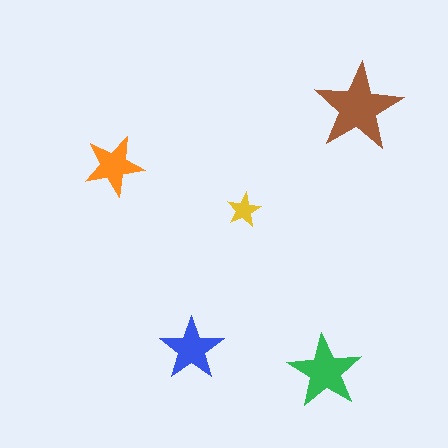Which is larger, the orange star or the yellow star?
The orange one.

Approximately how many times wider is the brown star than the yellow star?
About 2.5 times wider.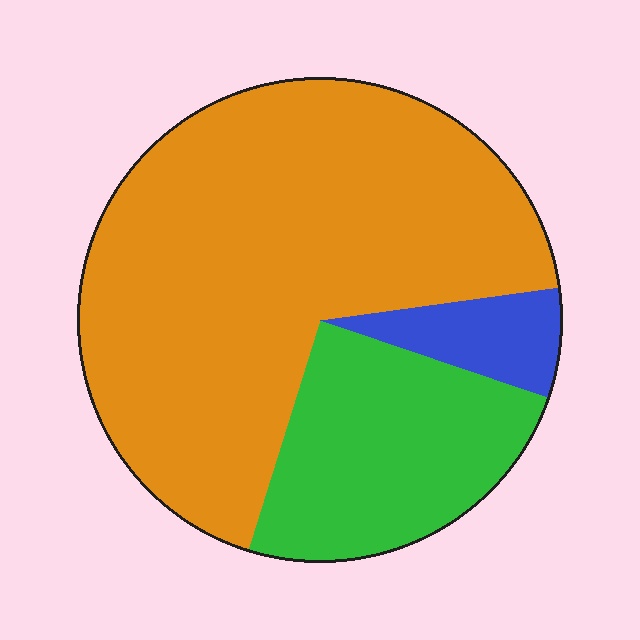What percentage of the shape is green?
Green covers about 25% of the shape.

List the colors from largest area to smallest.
From largest to smallest: orange, green, blue.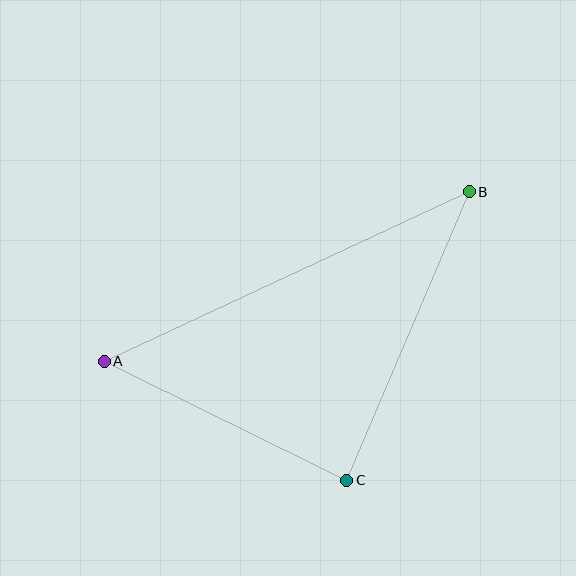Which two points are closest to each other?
Points A and C are closest to each other.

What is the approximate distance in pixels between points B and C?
The distance between B and C is approximately 313 pixels.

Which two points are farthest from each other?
Points A and B are farthest from each other.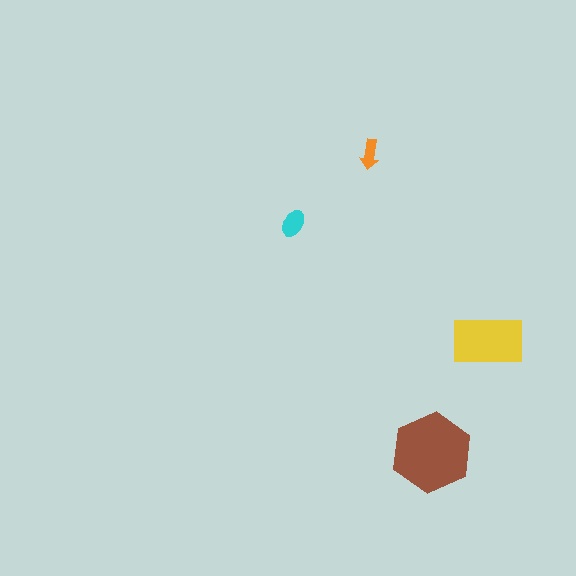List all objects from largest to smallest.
The brown hexagon, the yellow rectangle, the cyan ellipse, the orange arrow.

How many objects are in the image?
There are 4 objects in the image.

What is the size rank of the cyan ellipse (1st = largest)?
3rd.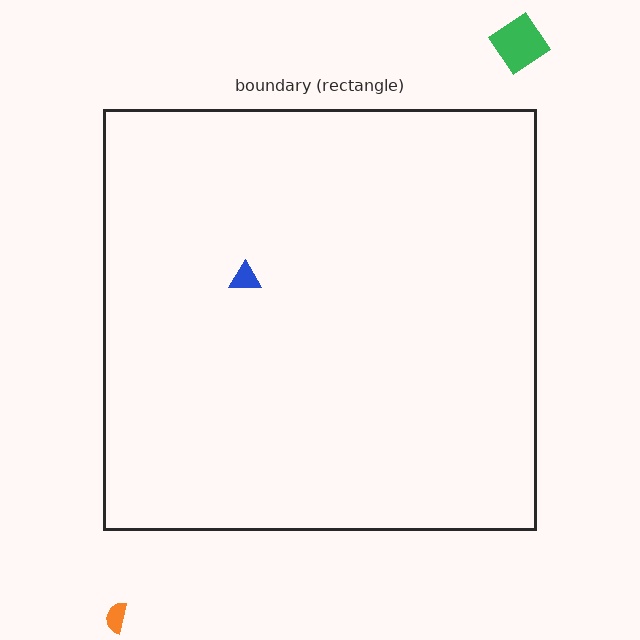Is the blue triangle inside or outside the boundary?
Inside.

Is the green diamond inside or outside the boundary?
Outside.